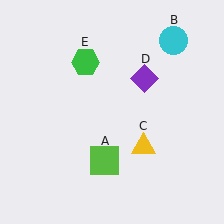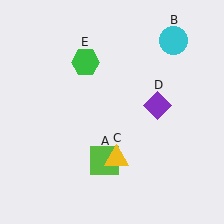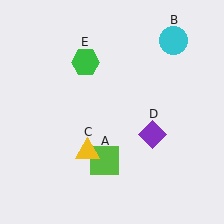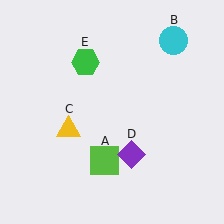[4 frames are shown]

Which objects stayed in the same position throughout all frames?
Lime square (object A) and cyan circle (object B) and green hexagon (object E) remained stationary.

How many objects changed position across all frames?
2 objects changed position: yellow triangle (object C), purple diamond (object D).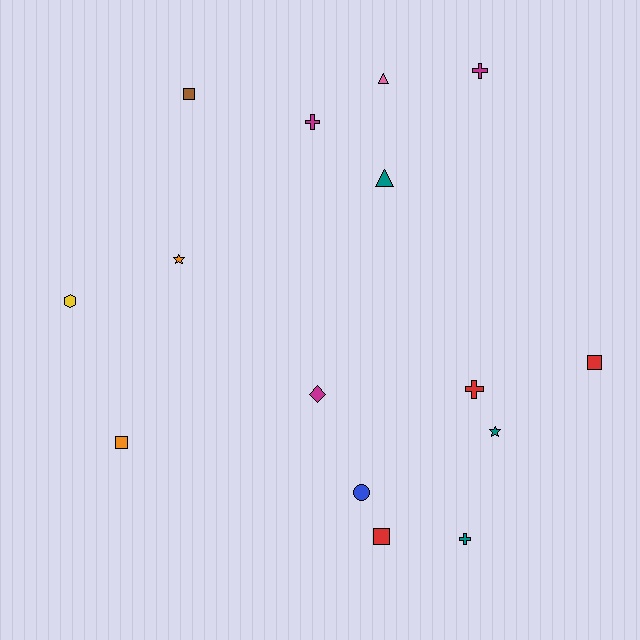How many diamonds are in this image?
There is 1 diamond.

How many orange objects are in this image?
There are 2 orange objects.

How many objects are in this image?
There are 15 objects.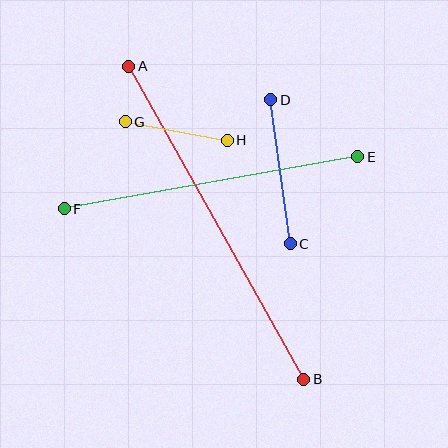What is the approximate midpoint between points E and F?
The midpoint is at approximately (211, 183) pixels.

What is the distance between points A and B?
The distance is approximately 359 pixels.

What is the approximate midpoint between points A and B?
The midpoint is at approximately (216, 223) pixels.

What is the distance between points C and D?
The distance is approximately 146 pixels.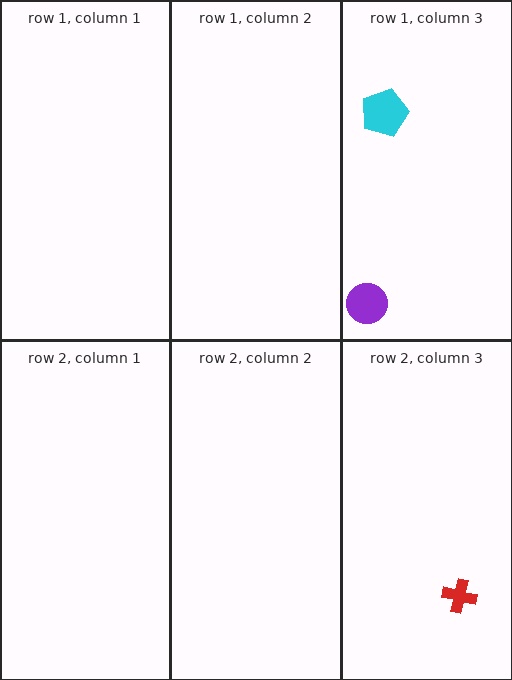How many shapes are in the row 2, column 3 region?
1.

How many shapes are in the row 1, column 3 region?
2.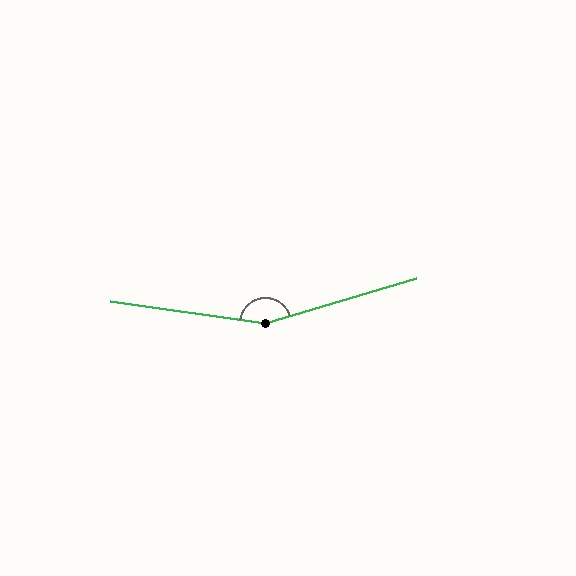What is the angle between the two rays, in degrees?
Approximately 155 degrees.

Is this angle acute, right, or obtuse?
It is obtuse.